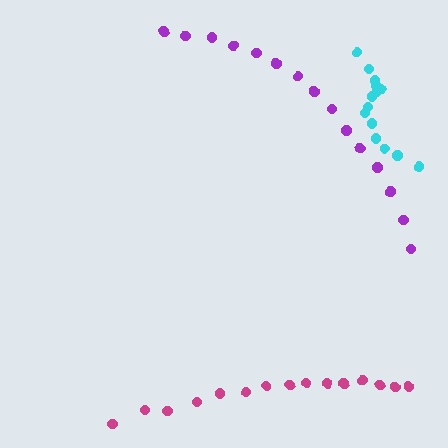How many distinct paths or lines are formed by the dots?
There are 3 distinct paths.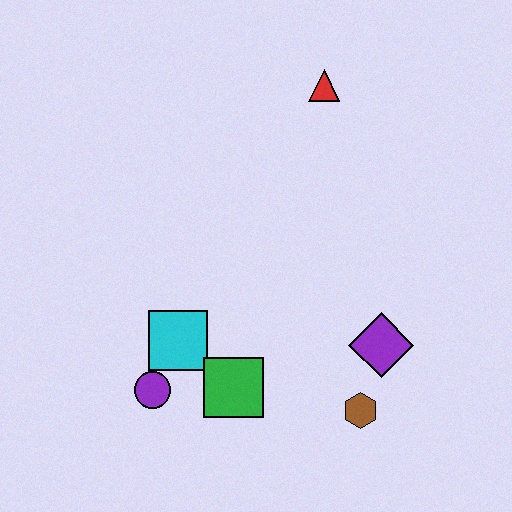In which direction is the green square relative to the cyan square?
The green square is to the right of the cyan square.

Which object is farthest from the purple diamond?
The red triangle is farthest from the purple diamond.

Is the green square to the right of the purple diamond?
No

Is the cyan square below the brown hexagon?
No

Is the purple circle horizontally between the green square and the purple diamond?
No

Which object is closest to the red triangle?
The purple diamond is closest to the red triangle.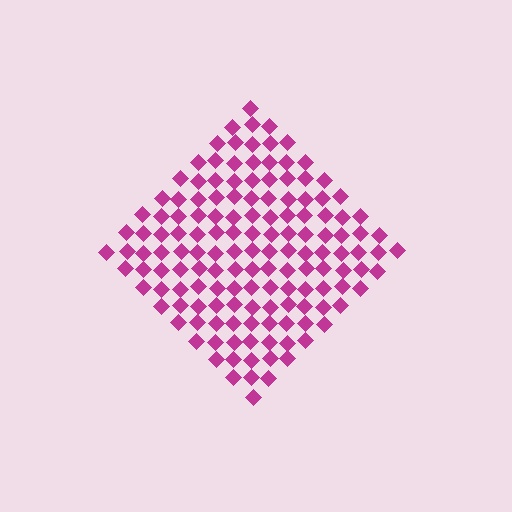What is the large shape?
The large shape is a diamond.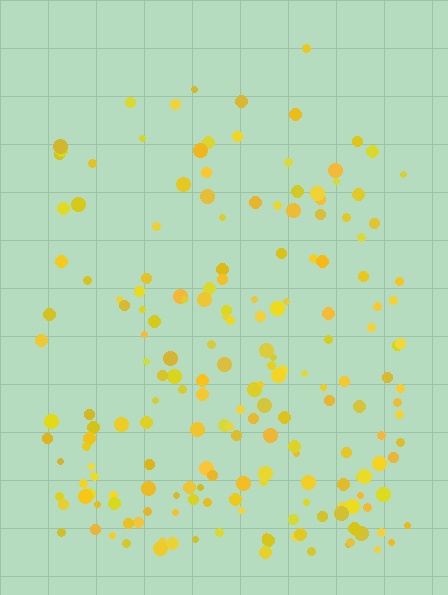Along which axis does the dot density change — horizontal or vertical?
Vertical.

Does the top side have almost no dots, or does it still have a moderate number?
Still a moderate number, just noticeably fewer than the bottom.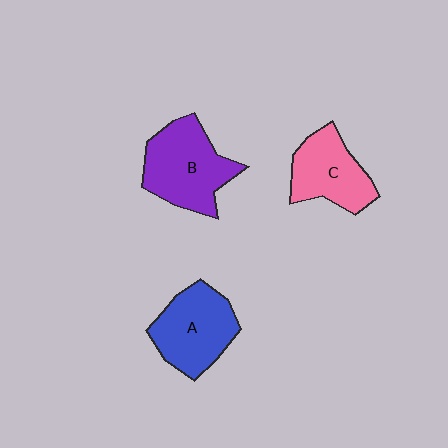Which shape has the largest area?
Shape B (purple).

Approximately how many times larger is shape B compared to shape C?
Approximately 1.3 times.